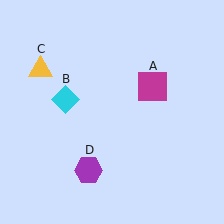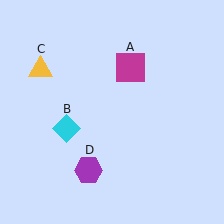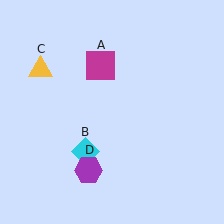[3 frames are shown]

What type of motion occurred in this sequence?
The magenta square (object A), cyan diamond (object B) rotated counterclockwise around the center of the scene.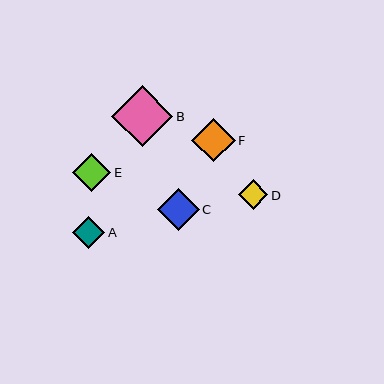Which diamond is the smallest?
Diamond D is the smallest with a size of approximately 30 pixels.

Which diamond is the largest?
Diamond B is the largest with a size of approximately 61 pixels.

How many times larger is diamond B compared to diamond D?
Diamond B is approximately 2.0 times the size of diamond D.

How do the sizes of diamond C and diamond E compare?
Diamond C and diamond E are approximately the same size.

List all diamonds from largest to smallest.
From largest to smallest: B, F, C, E, A, D.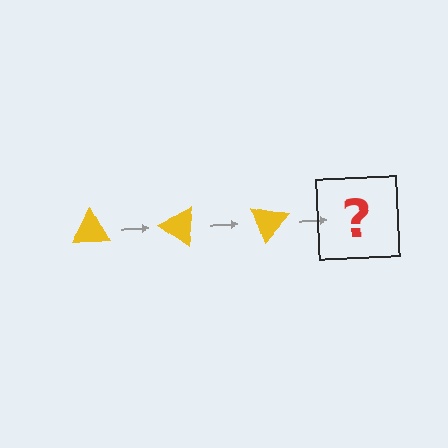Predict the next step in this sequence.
The next step is a yellow triangle rotated 105 degrees.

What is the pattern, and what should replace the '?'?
The pattern is that the triangle rotates 35 degrees each step. The '?' should be a yellow triangle rotated 105 degrees.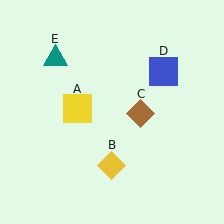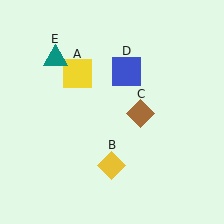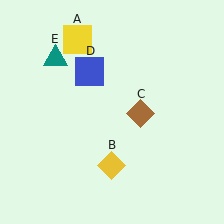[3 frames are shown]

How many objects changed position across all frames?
2 objects changed position: yellow square (object A), blue square (object D).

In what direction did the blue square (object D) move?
The blue square (object D) moved left.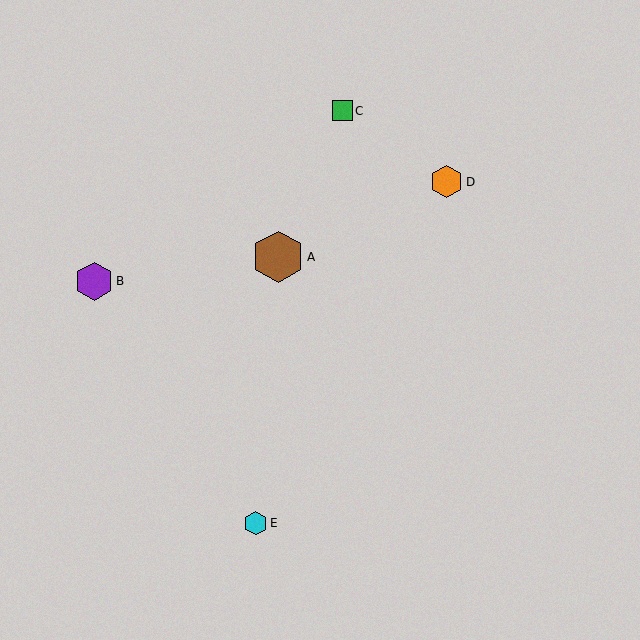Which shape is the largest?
The brown hexagon (labeled A) is the largest.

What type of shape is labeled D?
Shape D is an orange hexagon.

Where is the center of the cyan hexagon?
The center of the cyan hexagon is at (255, 523).